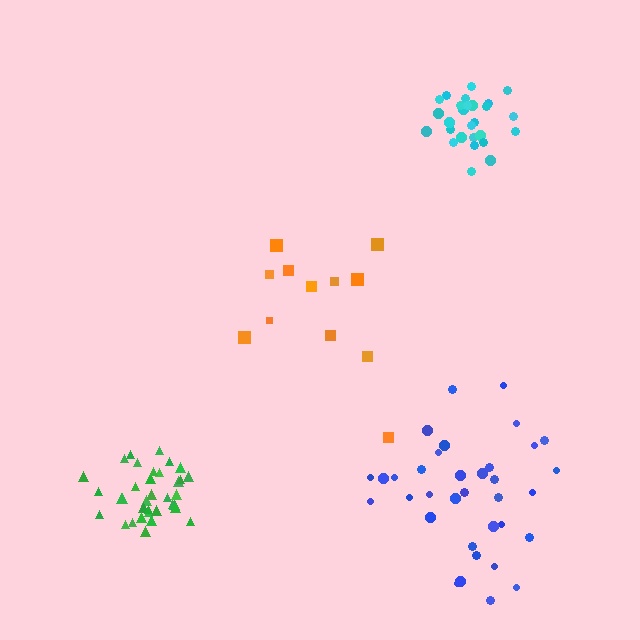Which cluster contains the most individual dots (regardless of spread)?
Blue (35).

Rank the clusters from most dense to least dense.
cyan, green, blue, orange.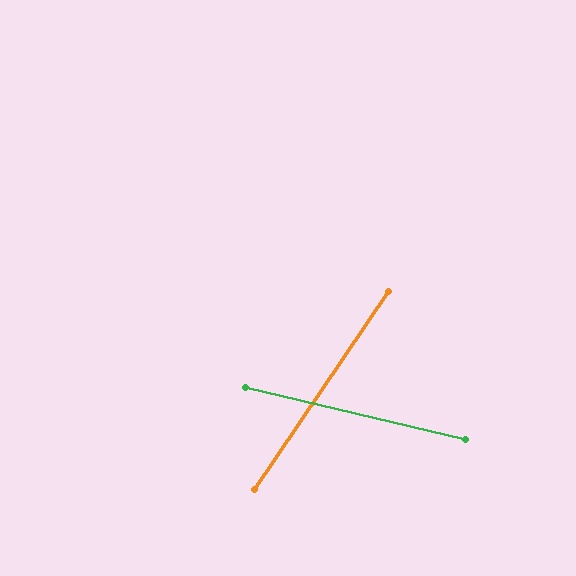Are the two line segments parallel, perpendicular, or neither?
Neither parallel nor perpendicular — they differ by about 69°.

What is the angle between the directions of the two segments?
Approximately 69 degrees.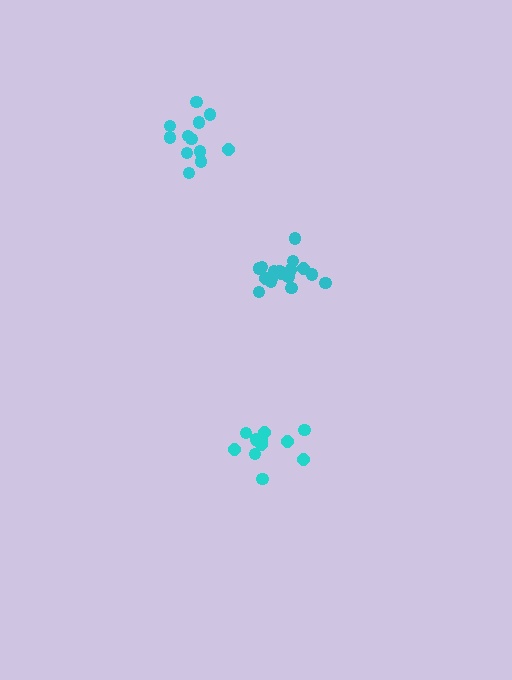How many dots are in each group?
Group 1: 17 dots, Group 2: 12 dots, Group 3: 12 dots (41 total).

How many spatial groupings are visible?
There are 3 spatial groupings.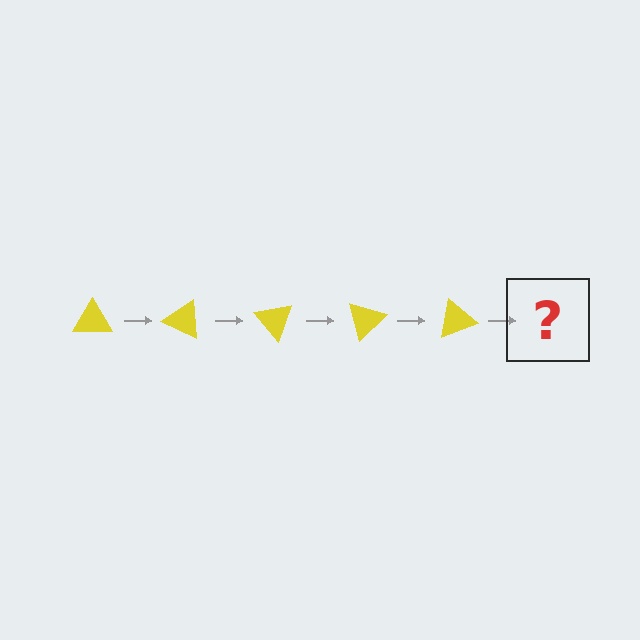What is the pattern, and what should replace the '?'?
The pattern is that the triangle rotates 25 degrees each step. The '?' should be a yellow triangle rotated 125 degrees.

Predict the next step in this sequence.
The next step is a yellow triangle rotated 125 degrees.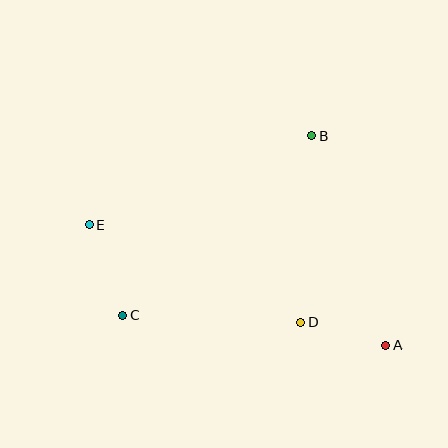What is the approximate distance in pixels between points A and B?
The distance between A and B is approximately 222 pixels.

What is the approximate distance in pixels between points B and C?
The distance between B and C is approximately 261 pixels.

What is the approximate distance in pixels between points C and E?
The distance between C and E is approximately 96 pixels.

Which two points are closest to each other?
Points A and D are closest to each other.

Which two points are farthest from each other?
Points A and E are farthest from each other.